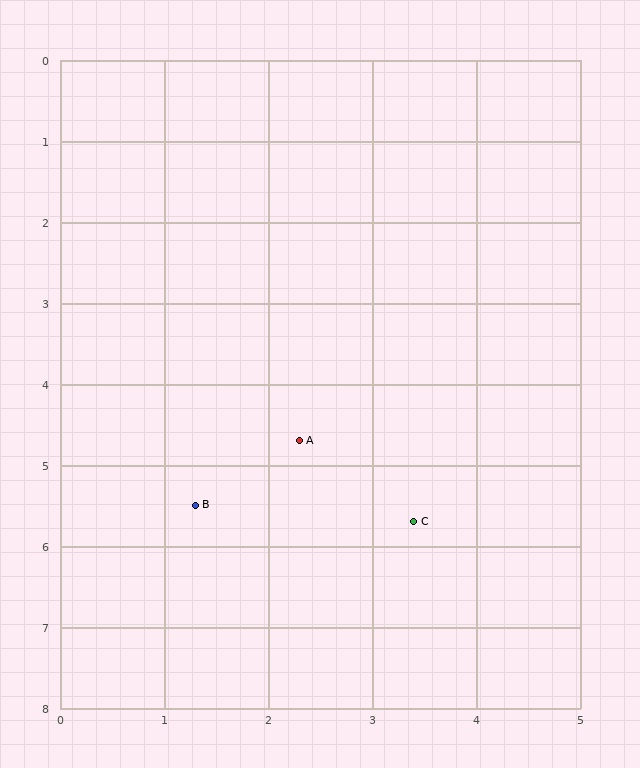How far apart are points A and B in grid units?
Points A and B are about 1.3 grid units apart.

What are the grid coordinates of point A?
Point A is at approximately (2.3, 4.7).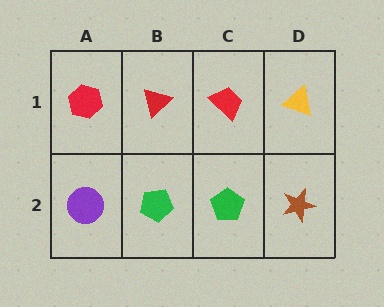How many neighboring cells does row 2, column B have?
3.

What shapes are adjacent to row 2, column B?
A red triangle (row 1, column B), a purple circle (row 2, column A), a green pentagon (row 2, column C).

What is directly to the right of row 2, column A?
A green pentagon.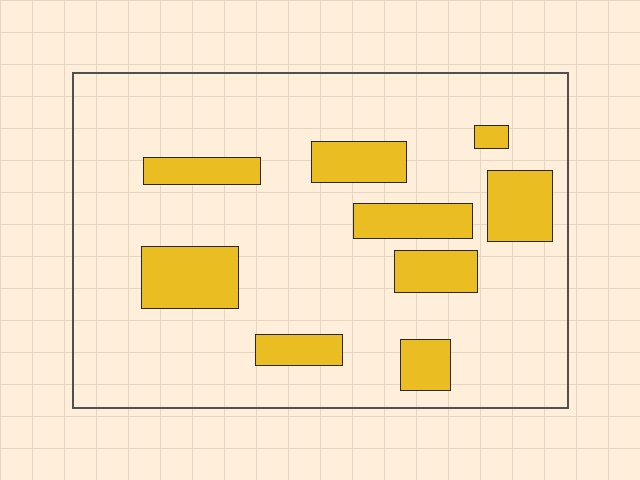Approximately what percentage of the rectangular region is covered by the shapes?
Approximately 20%.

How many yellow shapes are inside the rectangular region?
9.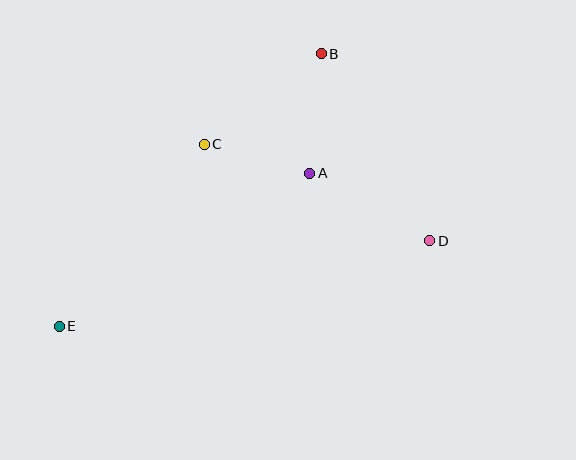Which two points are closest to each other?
Points A and C are closest to each other.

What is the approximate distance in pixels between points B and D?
The distance between B and D is approximately 216 pixels.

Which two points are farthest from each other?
Points D and E are farthest from each other.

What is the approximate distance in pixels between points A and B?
The distance between A and B is approximately 120 pixels.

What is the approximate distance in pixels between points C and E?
The distance between C and E is approximately 233 pixels.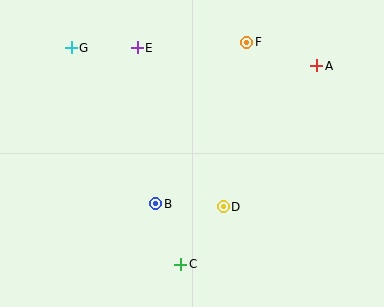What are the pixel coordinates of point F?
Point F is at (247, 42).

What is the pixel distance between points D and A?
The distance between D and A is 169 pixels.